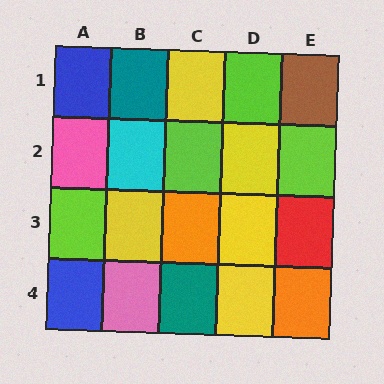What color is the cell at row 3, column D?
Yellow.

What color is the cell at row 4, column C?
Teal.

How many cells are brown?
1 cell is brown.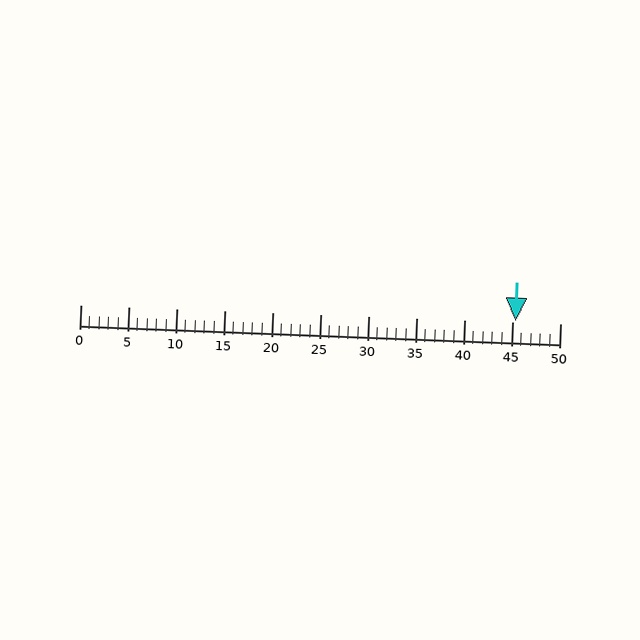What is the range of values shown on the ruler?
The ruler shows values from 0 to 50.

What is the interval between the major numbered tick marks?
The major tick marks are spaced 5 units apart.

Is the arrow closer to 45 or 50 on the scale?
The arrow is closer to 45.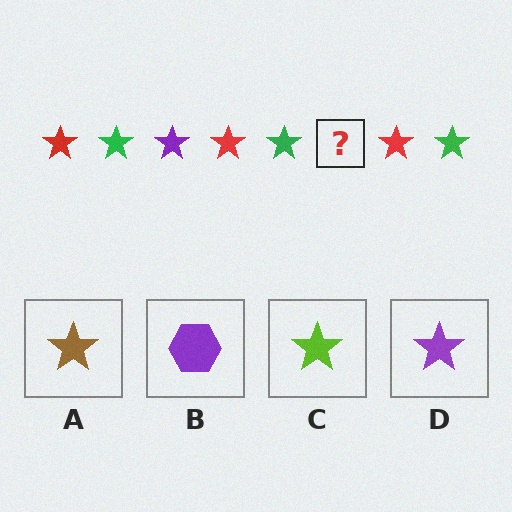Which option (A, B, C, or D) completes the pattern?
D.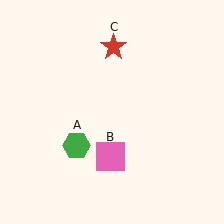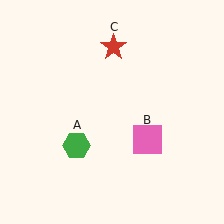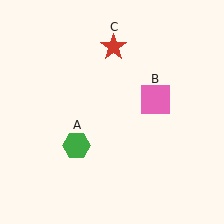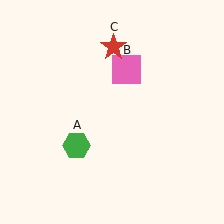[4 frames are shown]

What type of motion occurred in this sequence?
The pink square (object B) rotated counterclockwise around the center of the scene.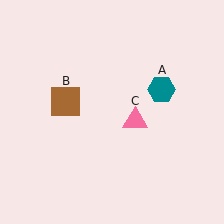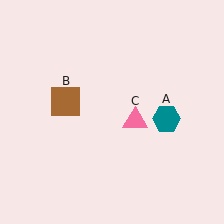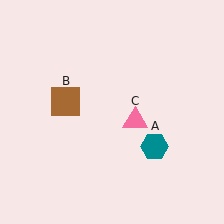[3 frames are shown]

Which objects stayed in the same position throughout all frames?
Brown square (object B) and pink triangle (object C) remained stationary.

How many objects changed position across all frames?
1 object changed position: teal hexagon (object A).